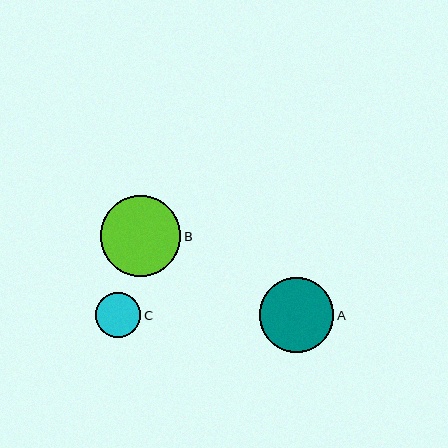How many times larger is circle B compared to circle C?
Circle B is approximately 1.8 times the size of circle C.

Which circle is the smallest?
Circle C is the smallest with a size of approximately 46 pixels.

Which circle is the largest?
Circle B is the largest with a size of approximately 80 pixels.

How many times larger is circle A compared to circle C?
Circle A is approximately 1.6 times the size of circle C.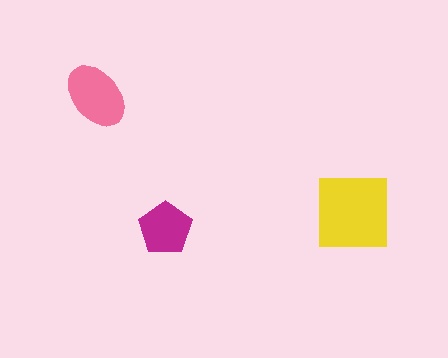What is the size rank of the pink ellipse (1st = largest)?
2nd.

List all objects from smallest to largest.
The magenta pentagon, the pink ellipse, the yellow square.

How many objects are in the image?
There are 3 objects in the image.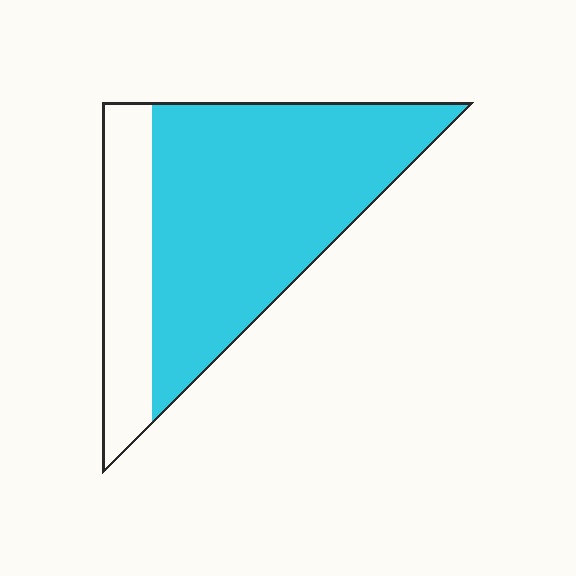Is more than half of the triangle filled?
Yes.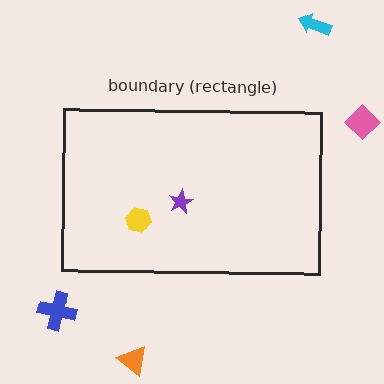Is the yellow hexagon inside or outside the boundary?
Inside.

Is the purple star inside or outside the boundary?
Inside.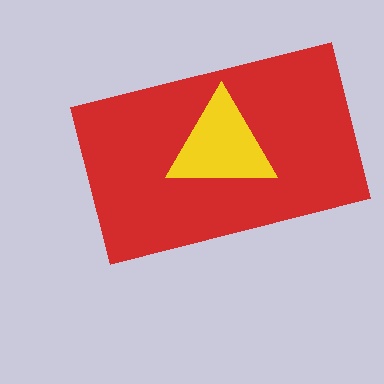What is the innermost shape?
The yellow triangle.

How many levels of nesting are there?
2.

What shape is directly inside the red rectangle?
The yellow triangle.